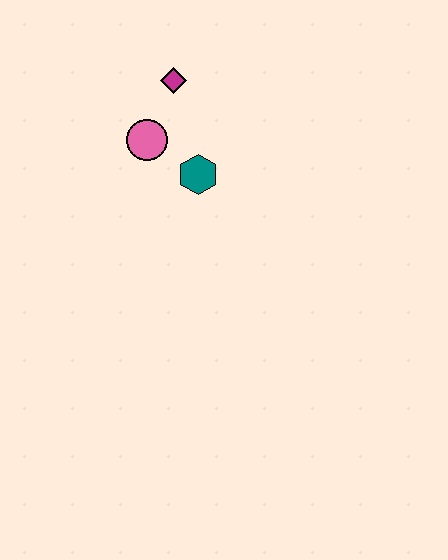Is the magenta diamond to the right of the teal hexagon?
No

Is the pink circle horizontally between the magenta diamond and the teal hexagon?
No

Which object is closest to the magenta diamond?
The pink circle is closest to the magenta diamond.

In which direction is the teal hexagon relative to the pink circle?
The teal hexagon is to the right of the pink circle.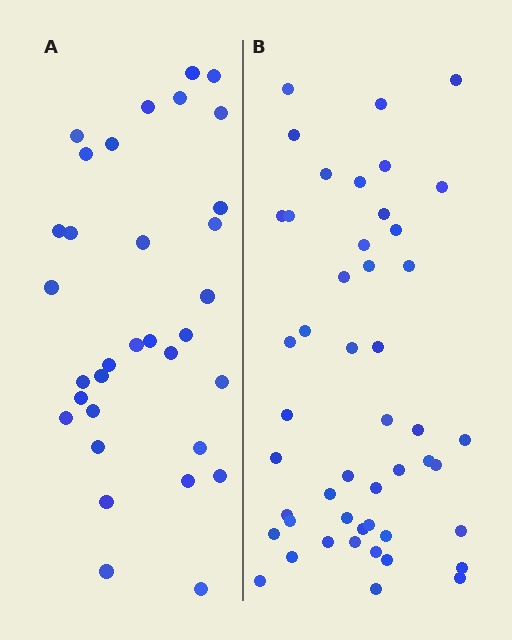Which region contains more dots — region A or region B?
Region B (the right region) has more dots.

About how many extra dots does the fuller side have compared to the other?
Region B has approximately 15 more dots than region A.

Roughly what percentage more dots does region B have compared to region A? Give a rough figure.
About 45% more.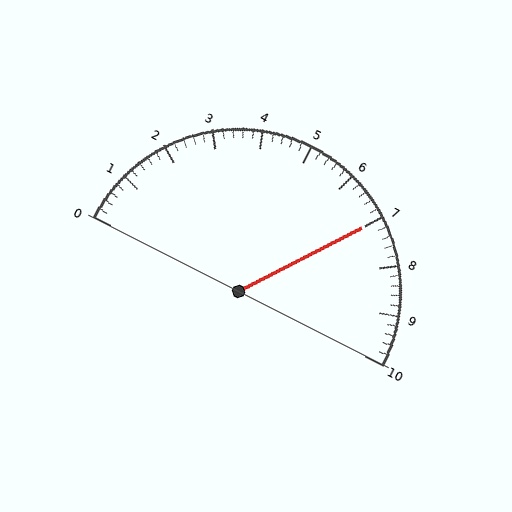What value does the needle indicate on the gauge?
The needle indicates approximately 7.0.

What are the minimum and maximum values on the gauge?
The gauge ranges from 0 to 10.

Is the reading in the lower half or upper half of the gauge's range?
The reading is in the upper half of the range (0 to 10).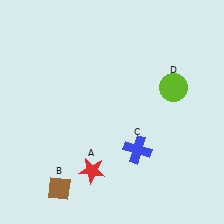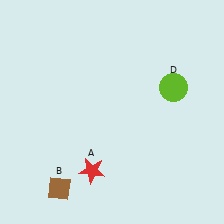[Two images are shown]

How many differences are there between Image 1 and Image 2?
There is 1 difference between the two images.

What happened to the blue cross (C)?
The blue cross (C) was removed in Image 2. It was in the bottom-right area of Image 1.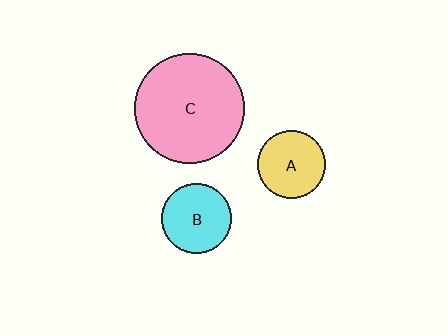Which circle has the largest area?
Circle C (pink).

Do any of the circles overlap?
No, none of the circles overlap.